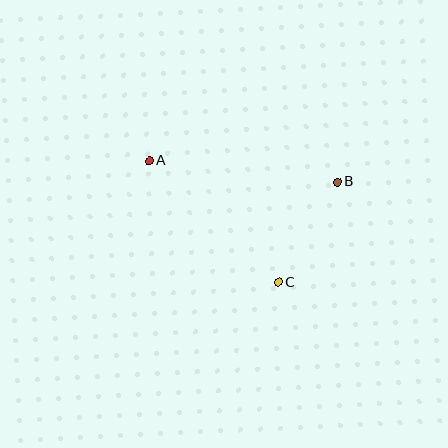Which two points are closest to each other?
Points B and C are closest to each other.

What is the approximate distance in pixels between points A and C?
The distance between A and C is approximately 177 pixels.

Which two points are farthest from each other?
Points A and B are farthest from each other.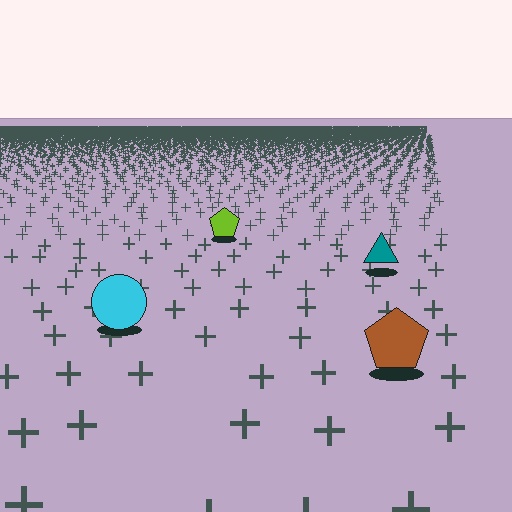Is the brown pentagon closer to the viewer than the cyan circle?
Yes. The brown pentagon is closer — you can tell from the texture gradient: the ground texture is coarser near it.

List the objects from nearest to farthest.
From nearest to farthest: the brown pentagon, the cyan circle, the teal triangle, the lime pentagon.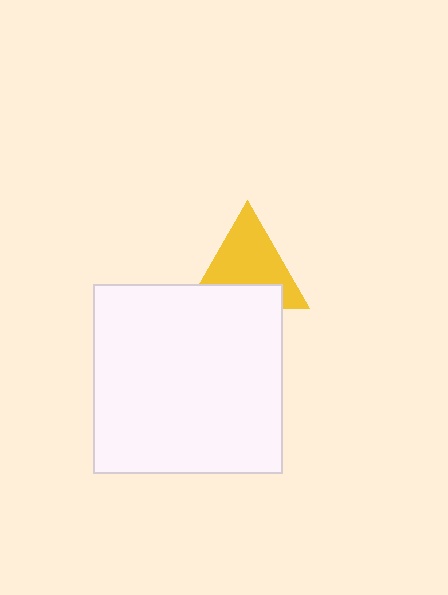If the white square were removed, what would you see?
You would see the complete yellow triangle.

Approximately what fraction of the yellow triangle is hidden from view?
Roughly 34% of the yellow triangle is hidden behind the white square.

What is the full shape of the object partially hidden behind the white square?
The partially hidden object is a yellow triangle.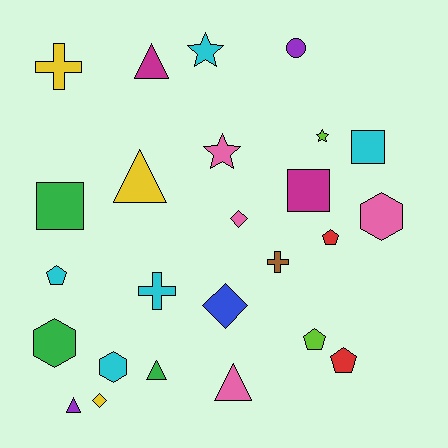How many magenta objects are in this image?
There are 2 magenta objects.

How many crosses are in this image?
There are 3 crosses.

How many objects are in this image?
There are 25 objects.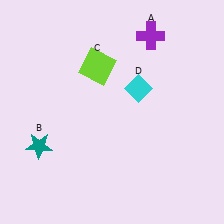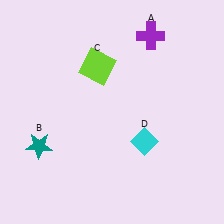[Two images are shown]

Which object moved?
The cyan diamond (D) moved down.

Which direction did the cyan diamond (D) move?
The cyan diamond (D) moved down.